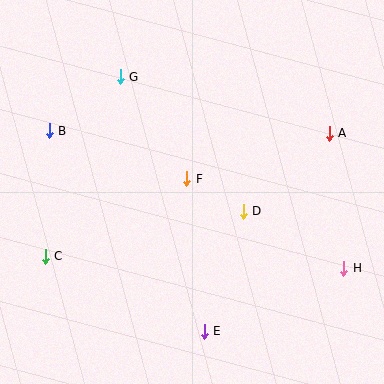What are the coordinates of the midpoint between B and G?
The midpoint between B and G is at (85, 104).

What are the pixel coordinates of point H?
Point H is at (344, 268).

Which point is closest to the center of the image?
Point F at (187, 179) is closest to the center.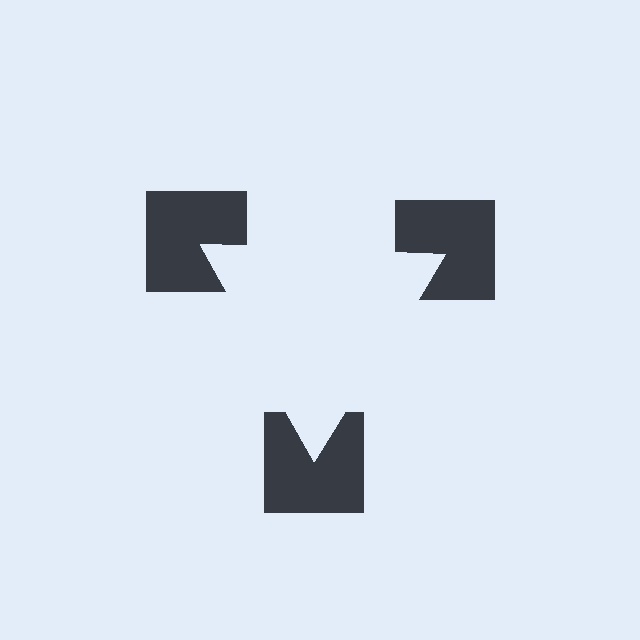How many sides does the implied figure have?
3 sides.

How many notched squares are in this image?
There are 3 — one at each vertex of the illusory triangle.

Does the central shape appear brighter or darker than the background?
It typically appears slightly brighter than the background, even though no actual brightness change is drawn.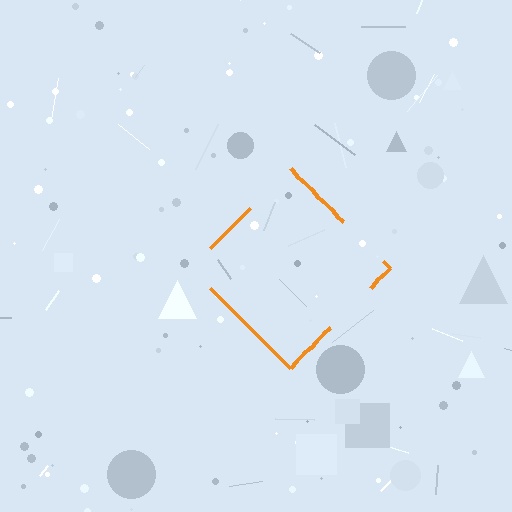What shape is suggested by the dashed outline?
The dashed outline suggests a diamond.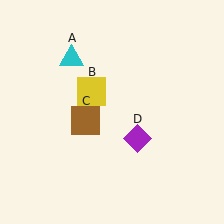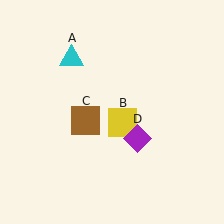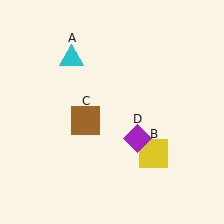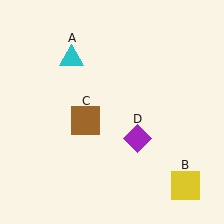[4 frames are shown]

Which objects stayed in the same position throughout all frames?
Cyan triangle (object A) and brown square (object C) and purple diamond (object D) remained stationary.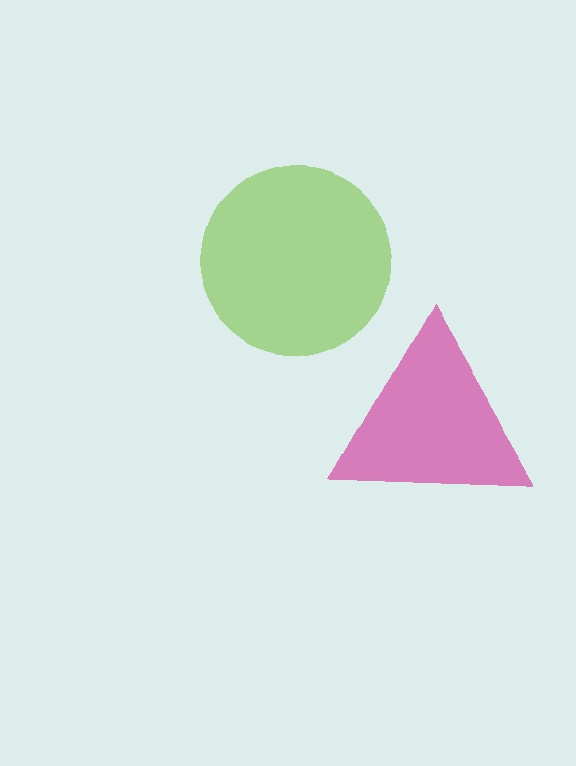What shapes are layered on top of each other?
The layered shapes are: a lime circle, a magenta triangle.